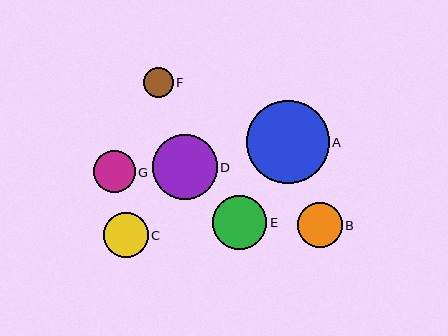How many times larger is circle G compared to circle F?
Circle G is approximately 1.4 times the size of circle F.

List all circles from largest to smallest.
From largest to smallest: A, D, E, C, B, G, F.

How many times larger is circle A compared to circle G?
Circle A is approximately 2.0 times the size of circle G.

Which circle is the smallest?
Circle F is the smallest with a size of approximately 30 pixels.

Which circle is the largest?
Circle A is the largest with a size of approximately 83 pixels.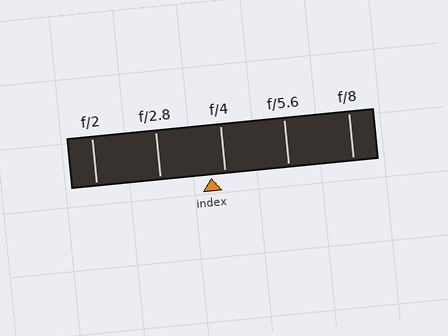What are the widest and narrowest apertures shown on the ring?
The widest aperture shown is f/2 and the narrowest is f/8.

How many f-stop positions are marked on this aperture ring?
There are 5 f-stop positions marked.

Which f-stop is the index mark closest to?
The index mark is closest to f/4.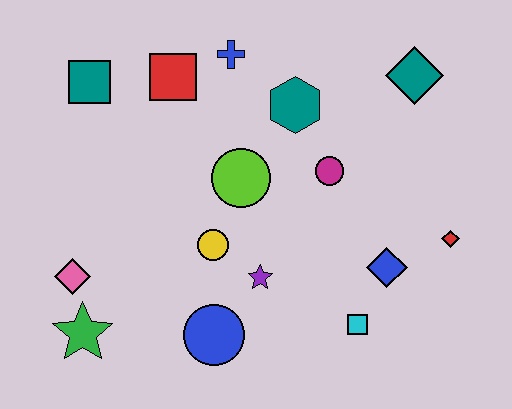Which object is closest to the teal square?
The red square is closest to the teal square.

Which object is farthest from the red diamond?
The teal square is farthest from the red diamond.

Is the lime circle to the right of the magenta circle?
No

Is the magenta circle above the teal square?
No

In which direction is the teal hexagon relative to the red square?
The teal hexagon is to the right of the red square.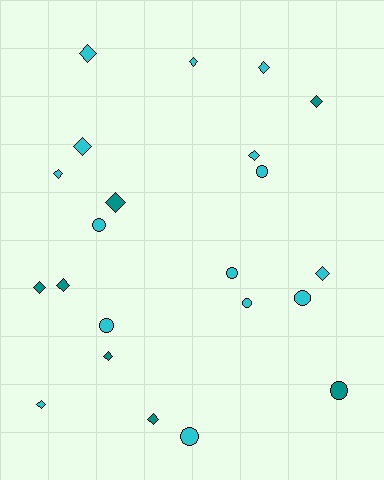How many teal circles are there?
There is 1 teal circle.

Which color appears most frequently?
Cyan, with 15 objects.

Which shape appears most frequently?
Diamond, with 14 objects.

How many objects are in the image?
There are 22 objects.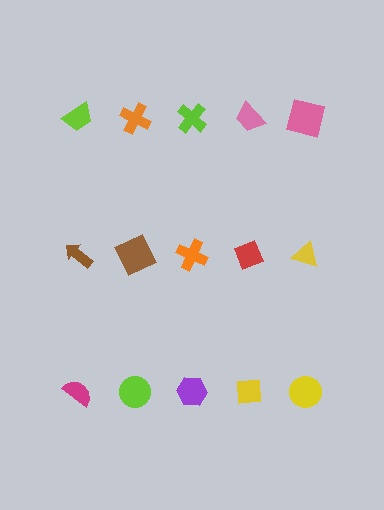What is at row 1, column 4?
A pink trapezoid.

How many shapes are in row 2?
5 shapes.